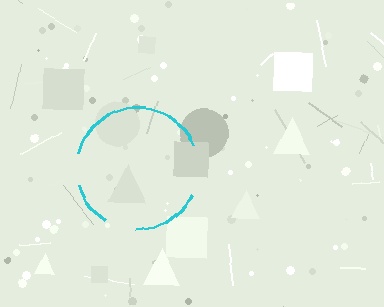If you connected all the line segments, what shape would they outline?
They would outline a circle.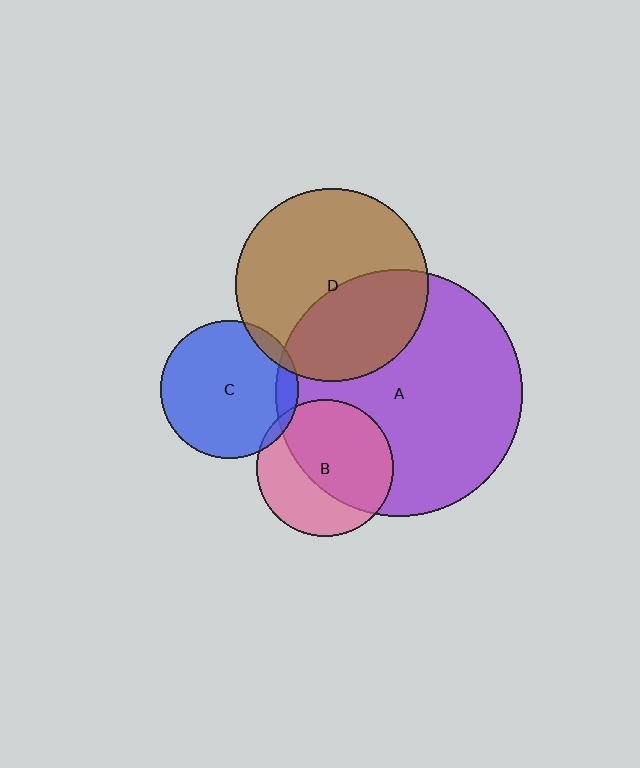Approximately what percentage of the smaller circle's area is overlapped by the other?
Approximately 5%.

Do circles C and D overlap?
Yes.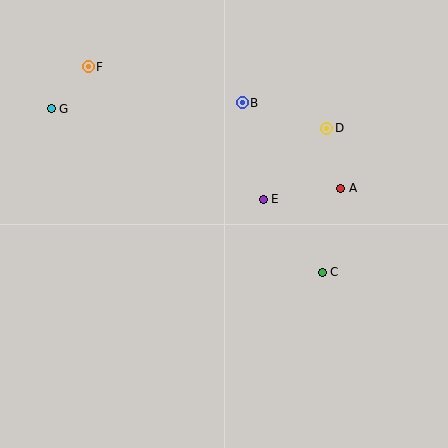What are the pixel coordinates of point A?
Point A is at (341, 188).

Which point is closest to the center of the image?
Point E at (263, 199) is closest to the center.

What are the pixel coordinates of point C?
Point C is at (322, 272).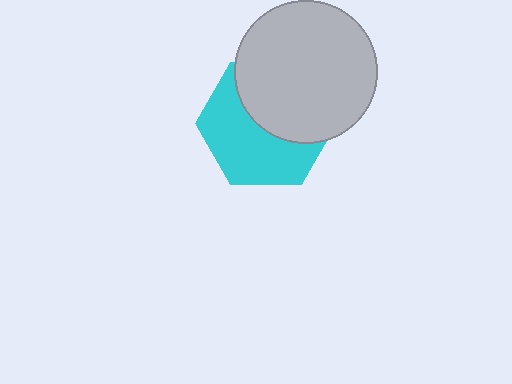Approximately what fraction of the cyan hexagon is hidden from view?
Roughly 46% of the cyan hexagon is hidden behind the light gray circle.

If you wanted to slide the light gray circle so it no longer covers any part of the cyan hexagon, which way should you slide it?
Slide it up — that is the most direct way to separate the two shapes.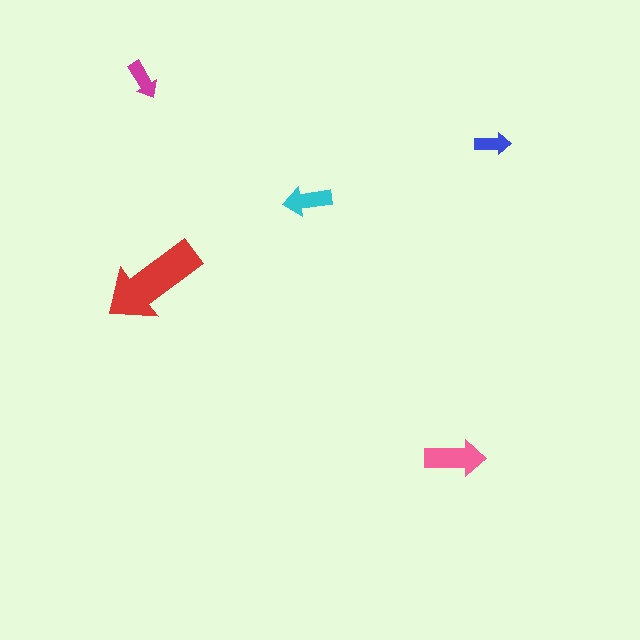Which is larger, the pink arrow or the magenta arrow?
The pink one.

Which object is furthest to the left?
The magenta arrow is leftmost.